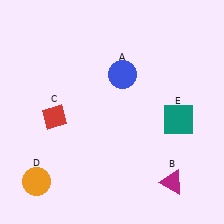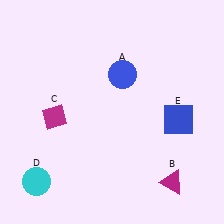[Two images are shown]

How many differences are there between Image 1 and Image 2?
There are 3 differences between the two images.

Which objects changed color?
C changed from red to magenta. D changed from orange to cyan. E changed from teal to blue.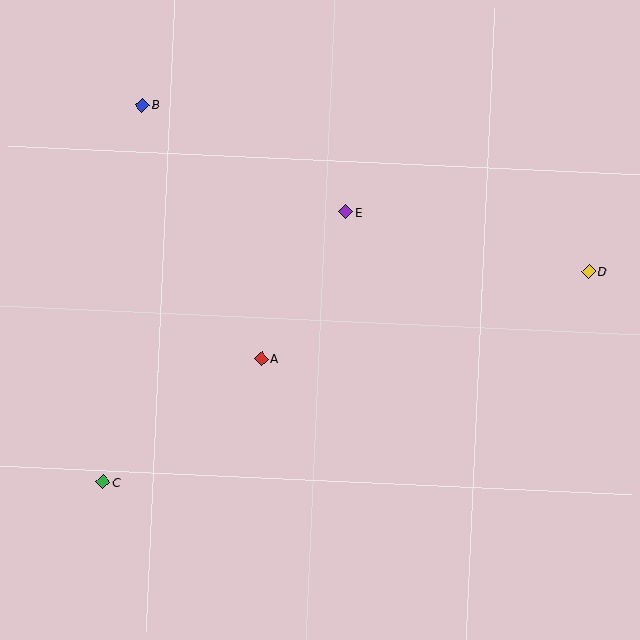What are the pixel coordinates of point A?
Point A is at (262, 359).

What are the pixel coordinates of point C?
Point C is at (103, 482).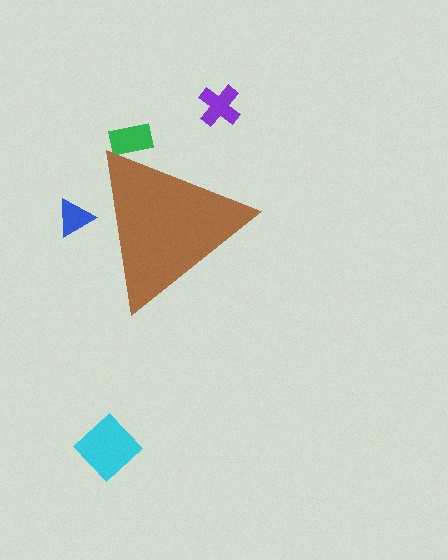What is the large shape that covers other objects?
A brown triangle.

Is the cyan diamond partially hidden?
No, the cyan diamond is fully visible.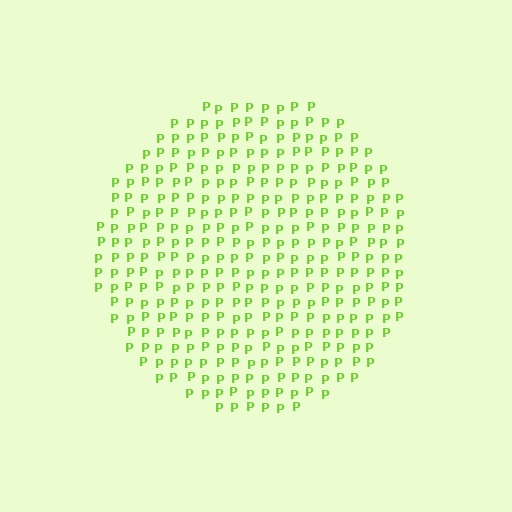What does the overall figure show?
The overall figure shows a circle.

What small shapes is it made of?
It is made of small letter P's.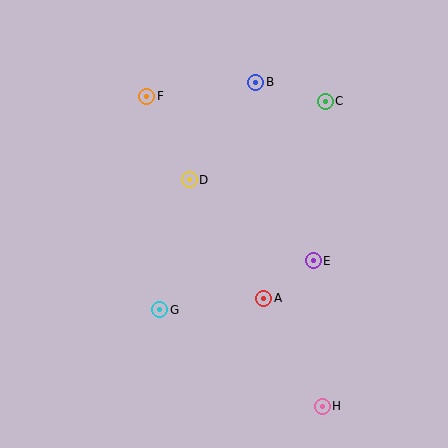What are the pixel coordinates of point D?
Point D is at (189, 180).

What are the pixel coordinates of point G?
Point G is at (160, 310).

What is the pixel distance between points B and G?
The distance between B and G is 247 pixels.